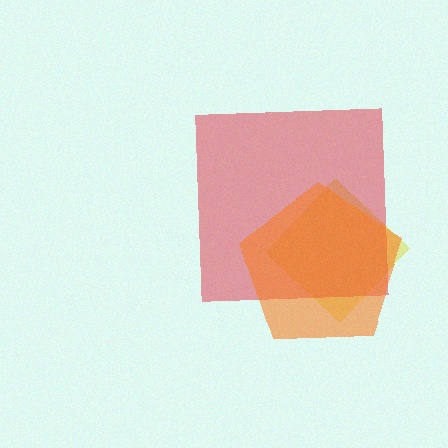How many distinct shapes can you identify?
There are 3 distinct shapes: a yellow diamond, a red square, an orange pentagon.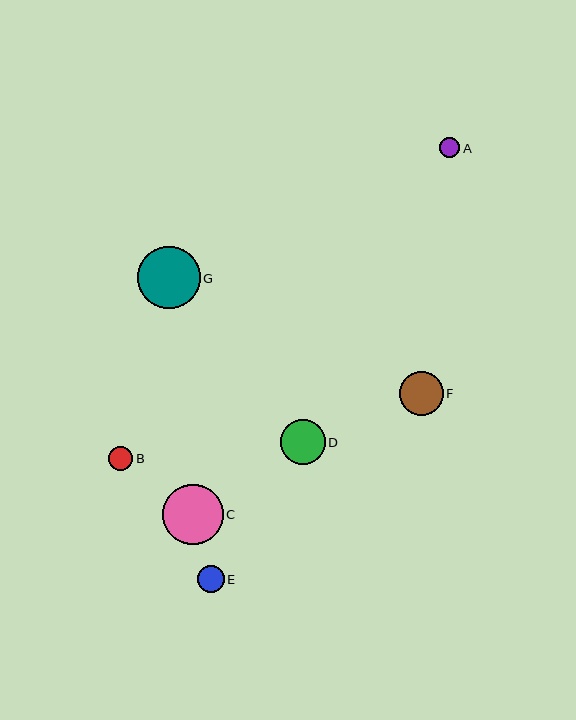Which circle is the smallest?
Circle A is the smallest with a size of approximately 20 pixels.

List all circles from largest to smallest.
From largest to smallest: G, C, D, F, E, B, A.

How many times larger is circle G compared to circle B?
Circle G is approximately 2.6 times the size of circle B.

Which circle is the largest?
Circle G is the largest with a size of approximately 63 pixels.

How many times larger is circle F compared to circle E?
Circle F is approximately 1.6 times the size of circle E.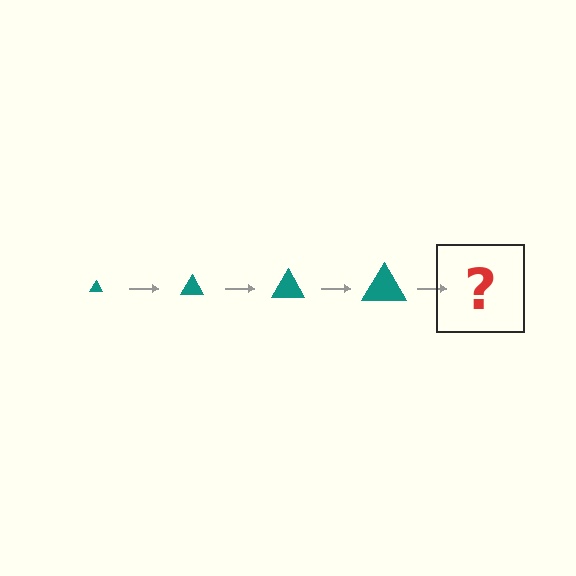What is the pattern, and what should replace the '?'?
The pattern is that the triangle gets progressively larger each step. The '?' should be a teal triangle, larger than the previous one.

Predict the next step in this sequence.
The next step is a teal triangle, larger than the previous one.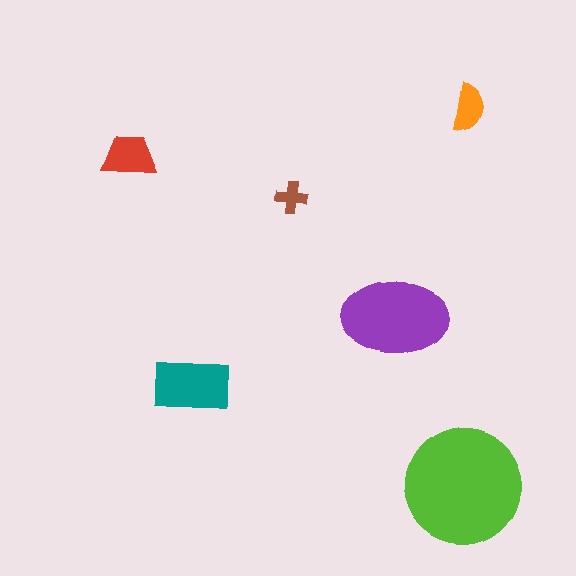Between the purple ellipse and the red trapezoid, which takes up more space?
The purple ellipse.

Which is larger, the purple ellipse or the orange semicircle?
The purple ellipse.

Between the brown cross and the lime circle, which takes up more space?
The lime circle.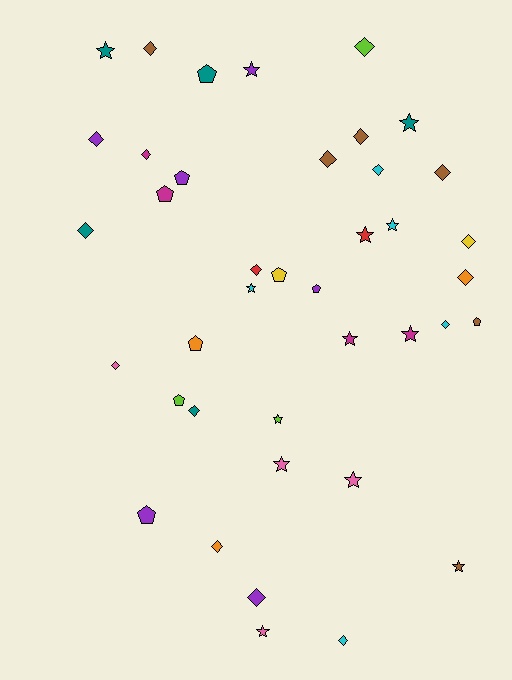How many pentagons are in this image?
There are 9 pentagons.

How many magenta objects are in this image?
There are 4 magenta objects.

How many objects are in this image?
There are 40 objects.